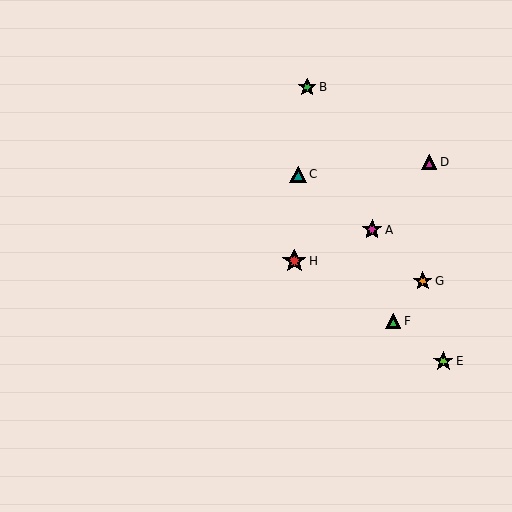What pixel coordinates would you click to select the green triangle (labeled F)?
Click at (393, 321) to select the green triangle F.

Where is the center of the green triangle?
The center of the green triangle is at (393, 321).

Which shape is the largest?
The red star (labeled H) is the largest.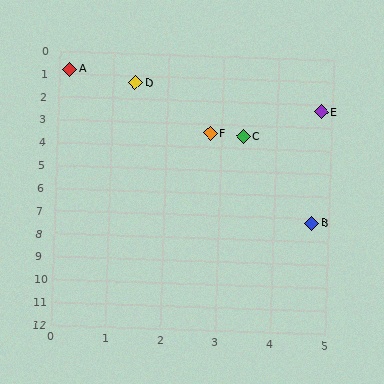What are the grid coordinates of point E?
Point E is at approximately (4.8, 2.3).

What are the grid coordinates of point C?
Point C is at approximately (3.4, 3.5).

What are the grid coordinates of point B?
Point B is at approximately (4.7, 7.2).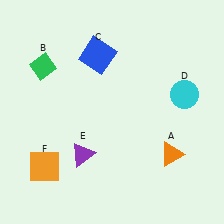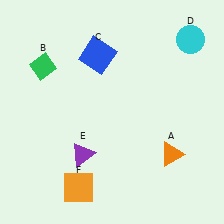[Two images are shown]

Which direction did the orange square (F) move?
The orange square (F) moved right.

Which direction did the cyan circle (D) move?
The cyan circle (D) moved up.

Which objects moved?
The objects that moved are: the cyan circle (D), the orange square (F).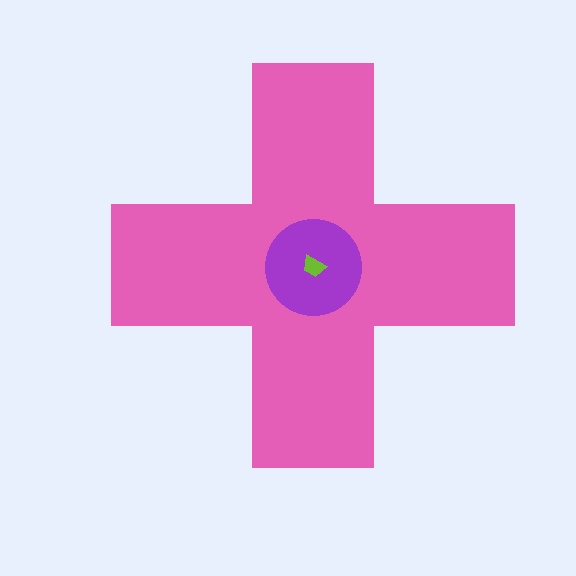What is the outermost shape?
The pink cross.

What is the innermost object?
The lime trapezoid.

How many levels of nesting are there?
3.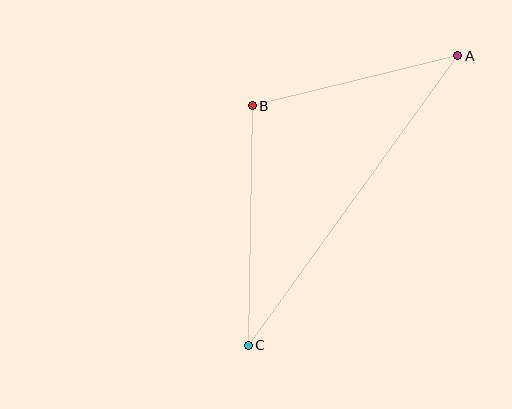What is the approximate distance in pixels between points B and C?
The distance between B and C is approximately 240 pixels.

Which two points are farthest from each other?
Points A and C are farthest from each other.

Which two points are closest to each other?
Points A and B are closest to each other.